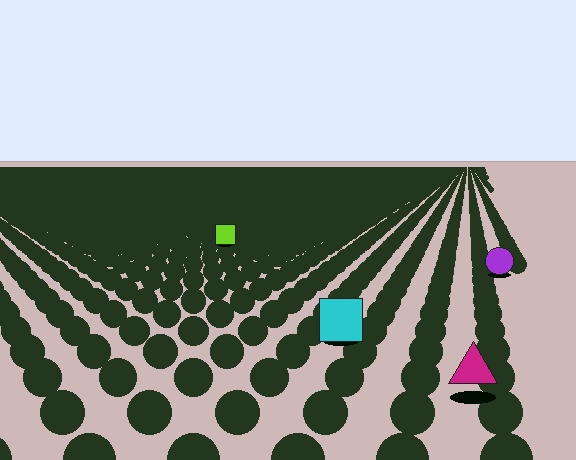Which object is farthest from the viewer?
The lime square is farthest from the viewer. It appears smaller and the ground texture around it is denser.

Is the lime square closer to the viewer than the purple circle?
No. The purple circle is closer — you can tell from the texture gradient: the ground texture is coarser near it.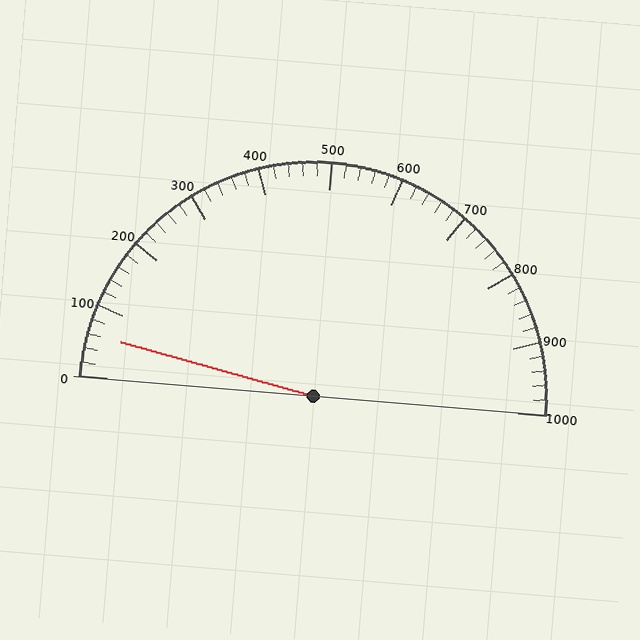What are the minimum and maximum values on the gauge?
The gauge ranges from 0 to 1000.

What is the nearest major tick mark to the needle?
The nearest major tick mark is 100.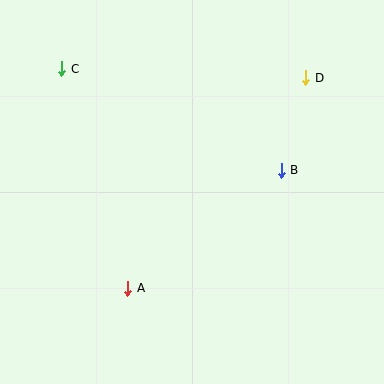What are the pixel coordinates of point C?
Point C is at (62, 69).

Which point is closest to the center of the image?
Point B at (281, 170) is closest to the center.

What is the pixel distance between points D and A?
The distance between D and A is 276 pixels.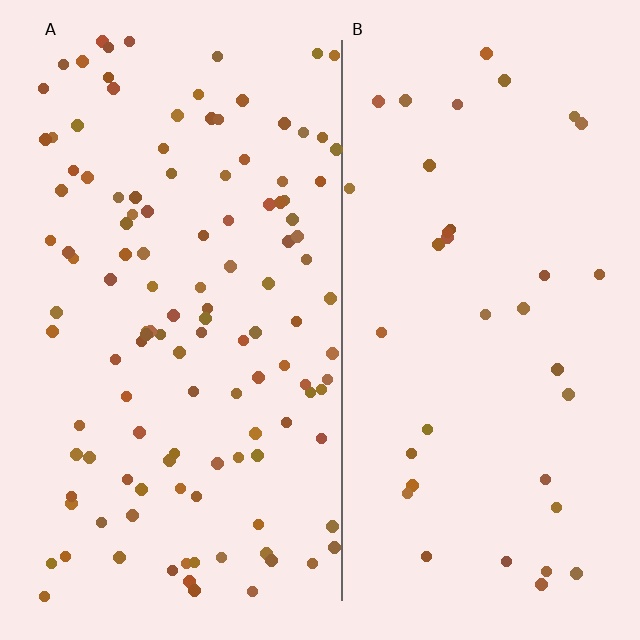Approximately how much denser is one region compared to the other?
Approximately 3.3× — region A over region B.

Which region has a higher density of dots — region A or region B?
A (the left).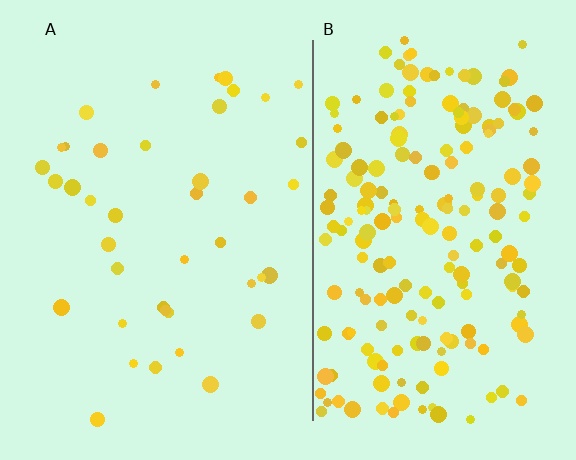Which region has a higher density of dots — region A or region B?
B (the right).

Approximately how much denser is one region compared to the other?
Approximately 4.8× — region B over region A.